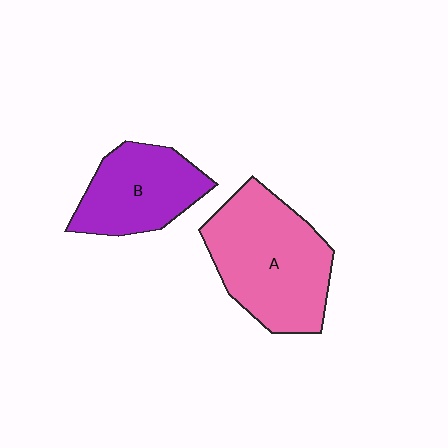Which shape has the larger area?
Shape A (pink).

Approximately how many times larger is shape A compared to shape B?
Approximately 1.5 times.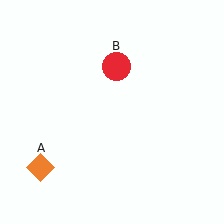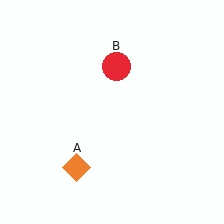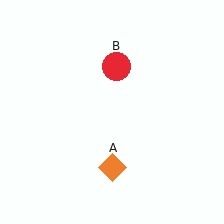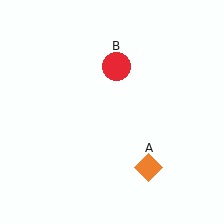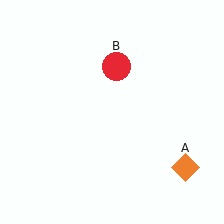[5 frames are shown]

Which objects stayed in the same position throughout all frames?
Red circle (object B) remained stationary.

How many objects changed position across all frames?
1 object changed position: orange diamond (object A).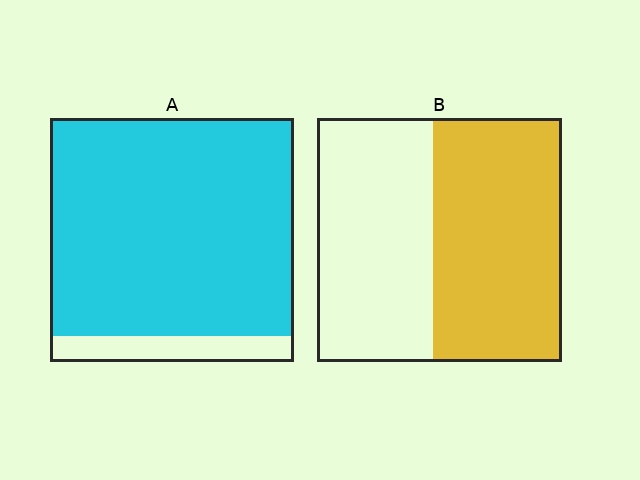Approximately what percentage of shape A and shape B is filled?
A is approximately 90% and B is approximately 55%.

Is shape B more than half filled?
Roughly half.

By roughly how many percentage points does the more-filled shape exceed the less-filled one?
By roughly 35 percentage points (A over B).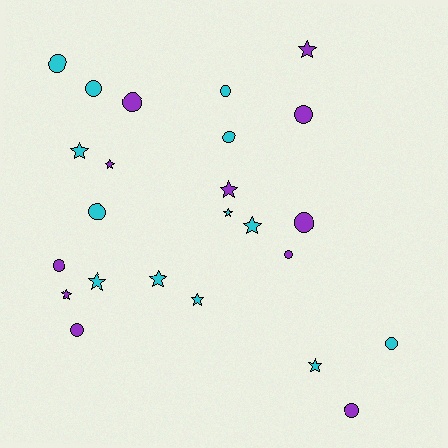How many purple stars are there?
There are 4 purple stars.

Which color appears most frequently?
Cyan, with 13 objects.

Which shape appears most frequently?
Circle, with 13 objects.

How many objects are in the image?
There are 24 objects.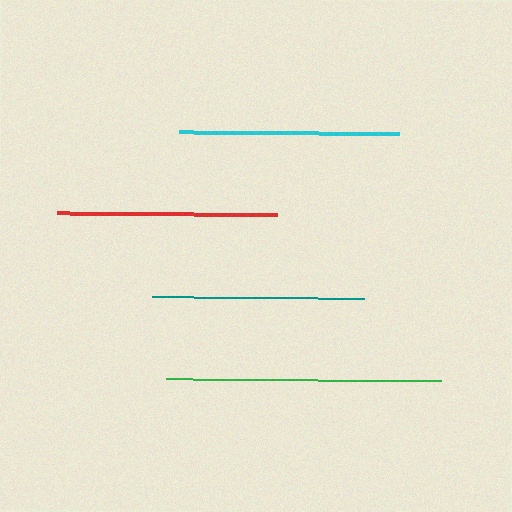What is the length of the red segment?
The red segment is approximately 220 pixels long.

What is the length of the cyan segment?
The cyan segment is approximately 220 pixels long.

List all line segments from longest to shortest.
From longest to shortest: green, red, cyan, teal.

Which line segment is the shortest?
The teal line is the shortest at approximately 212 pixels.